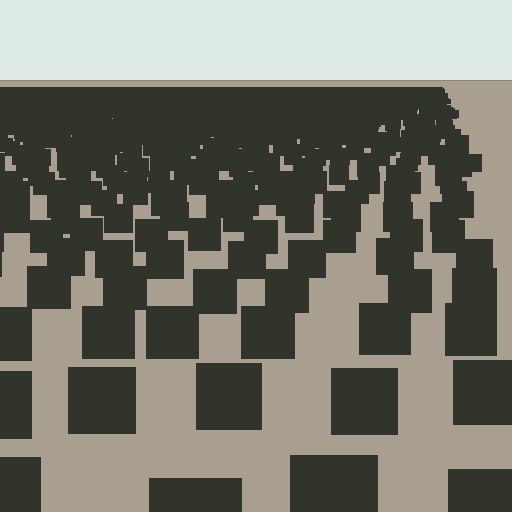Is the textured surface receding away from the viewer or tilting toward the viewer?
The surface is receding away from the viewer. Texture elements get smaller and denser toward the top.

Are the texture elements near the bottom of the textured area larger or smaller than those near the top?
Larger. Near the bottom, elements are closer to the viewer and appear at a bigger on-screen size.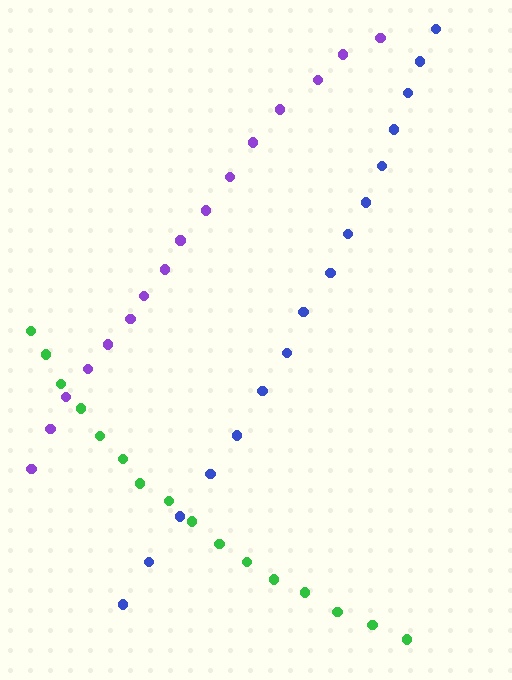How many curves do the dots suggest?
There are 3 distinct paths.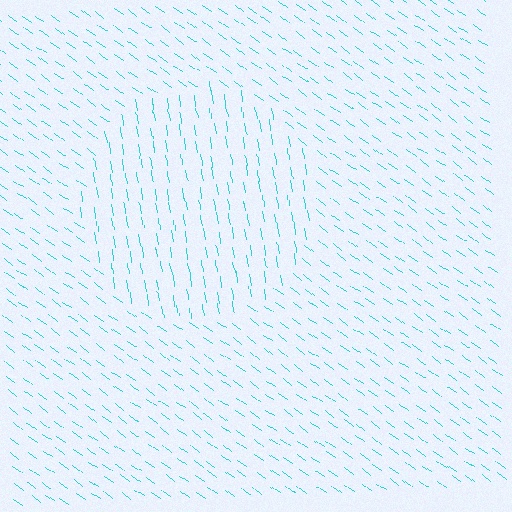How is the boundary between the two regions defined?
The boundary is defined purely by a change in line orientation (approximately 45 degrees difference). All lines are the same color and thickness.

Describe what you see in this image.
The image is filled with small cyan line segments. A circle region in the image has lines oriented differently from the surrounding lines, creating a visible texture boundary.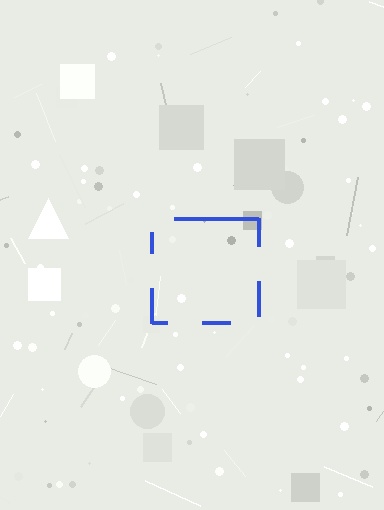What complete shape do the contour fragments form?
The contour fragments form a square.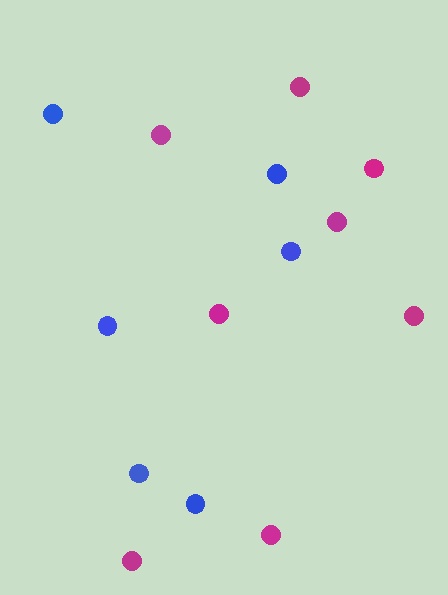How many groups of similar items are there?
There are 2 groups: one group of magenta circles (8) and one group of blue circles (6).